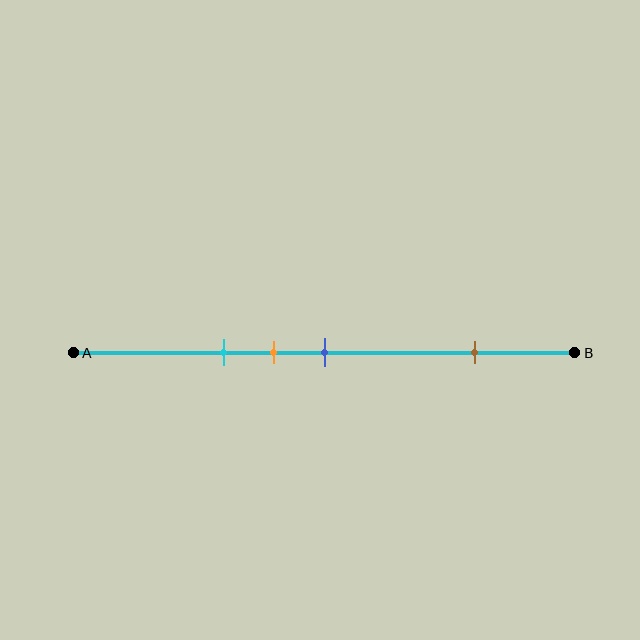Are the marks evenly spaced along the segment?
No, the marks are not evenly spaced.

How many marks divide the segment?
There are 4 marks dividing the segment.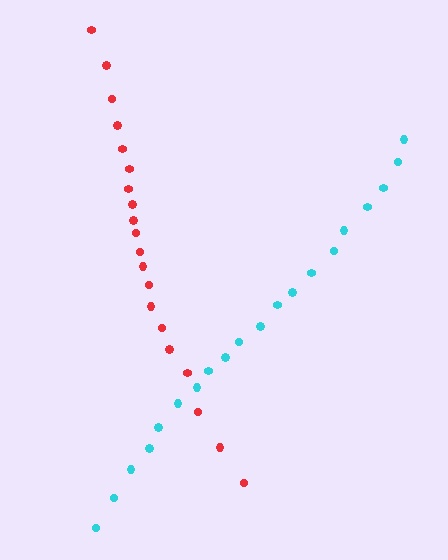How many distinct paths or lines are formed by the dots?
There are 2 distinct paths.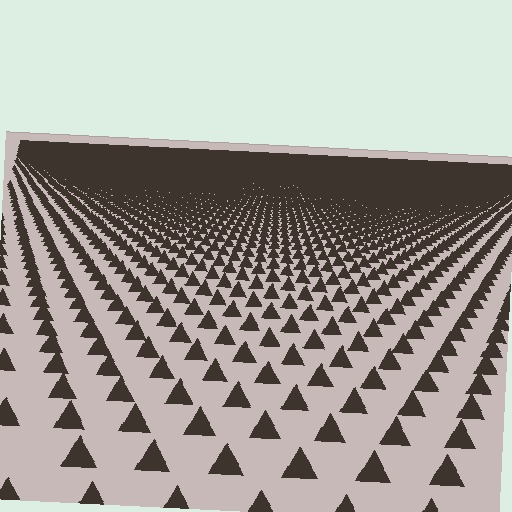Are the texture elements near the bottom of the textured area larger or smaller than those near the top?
Larger. Near the bottom, elements are closer to the viewer and appear at a bigger on-screen size.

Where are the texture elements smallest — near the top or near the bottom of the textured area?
Near the top.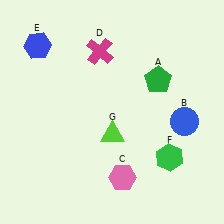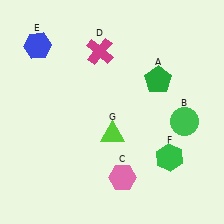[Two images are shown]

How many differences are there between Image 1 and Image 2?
There is 1 difference between the two images.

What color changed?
The circle (B) changed from blue in Image 1 to green in Image 2.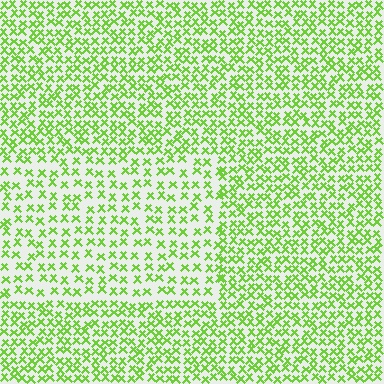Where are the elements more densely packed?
The elements are more densely packed outside the rectangle boundary.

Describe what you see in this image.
The image contains small lime elements arranged at two different densities. A rectangle-shaped region is visible where the elements are less densely packed than the surrounding area.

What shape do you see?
I see a rectangle.